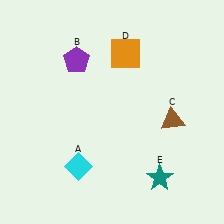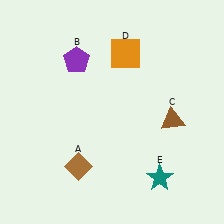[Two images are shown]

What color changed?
The diamond (A) changed from cyan in Image 1 to brown in Image 2.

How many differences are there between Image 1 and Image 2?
There is 1 difference between the two images.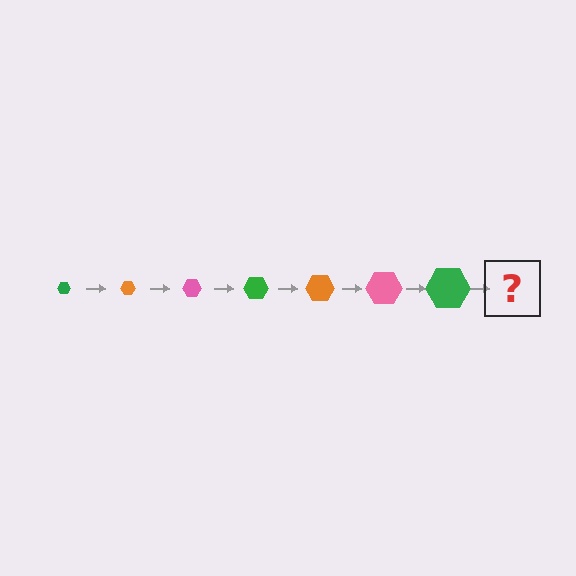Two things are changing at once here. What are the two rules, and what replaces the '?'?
The two rules are that the hexagon grows larger each step and the color cycles through green, orange, and pink. The '?' should be an orange hexagon, larger than the previous one.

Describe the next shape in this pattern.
It should be an orange hexagon, larger than the previous one.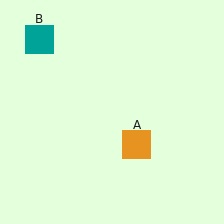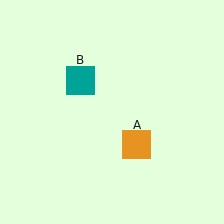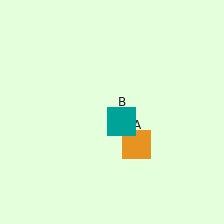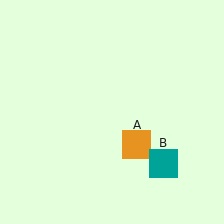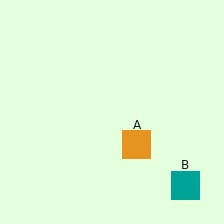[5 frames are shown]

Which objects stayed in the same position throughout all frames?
Orange square (object A) remained stationary.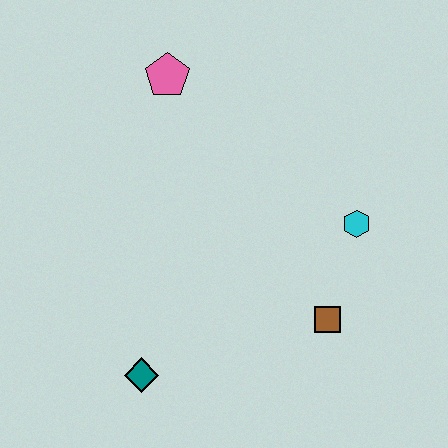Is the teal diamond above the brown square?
No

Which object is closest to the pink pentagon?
The cyan hexagon is closest to the pink pentagon.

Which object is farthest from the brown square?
The pink pentagon is farthest from the brown square.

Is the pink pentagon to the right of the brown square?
No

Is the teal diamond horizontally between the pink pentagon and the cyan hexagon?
No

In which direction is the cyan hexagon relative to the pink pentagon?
The cyan hexagon is to the right of the pink pentagon.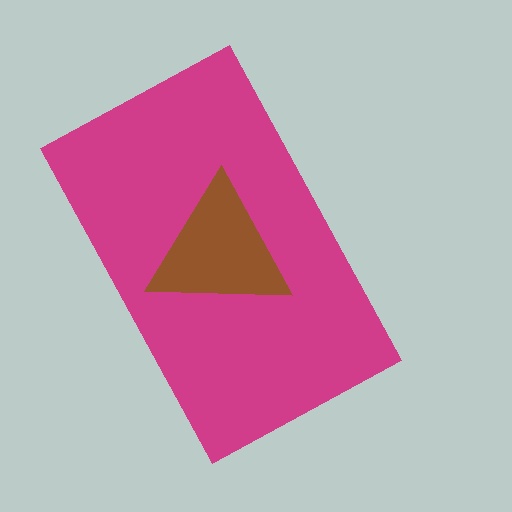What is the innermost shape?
The brown triangle.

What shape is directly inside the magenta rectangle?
The brown triangle.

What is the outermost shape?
The magenta rectangle.